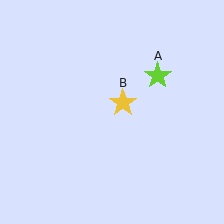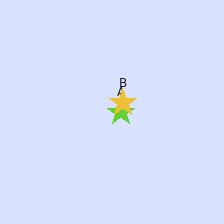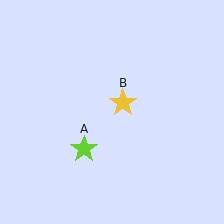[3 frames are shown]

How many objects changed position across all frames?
1 object changed position: lime star (object A).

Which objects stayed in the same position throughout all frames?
Yellow star (object B) remained stationary.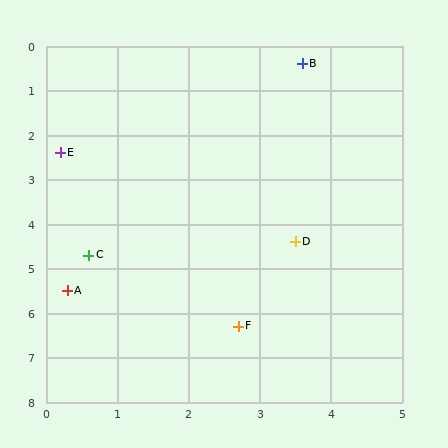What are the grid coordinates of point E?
Point E is at approximately (0.2, 2.4).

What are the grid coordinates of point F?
Point F is at approximately (2.7, 6.3).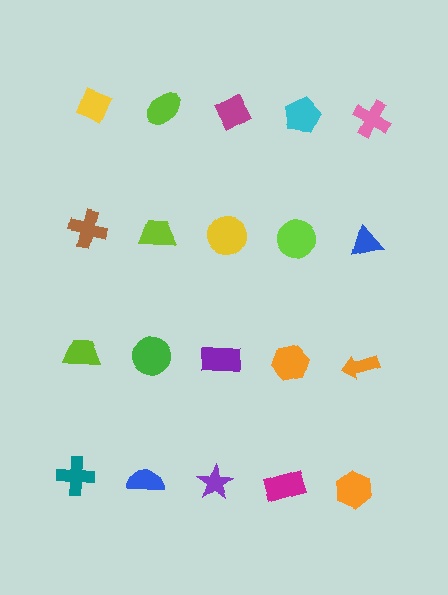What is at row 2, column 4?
A lime circle.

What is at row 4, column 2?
A blue semicircle.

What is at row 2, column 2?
A lime trapezoid.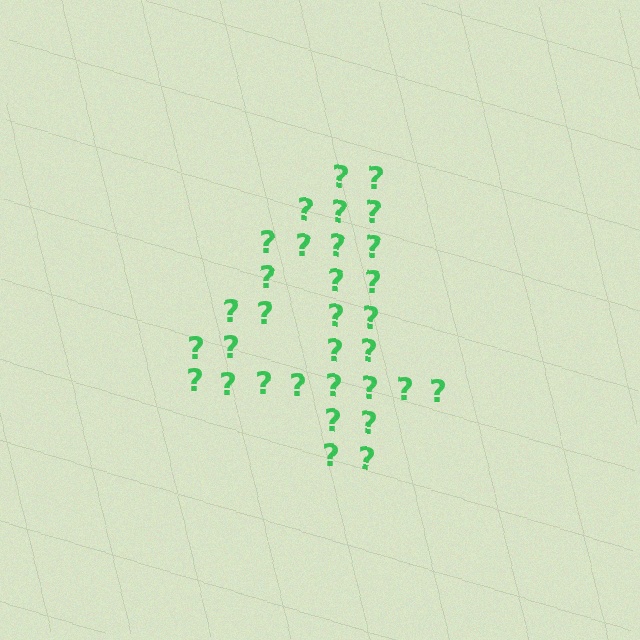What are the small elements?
The small elements are question marks.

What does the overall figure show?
The overall figure shows the digit 4.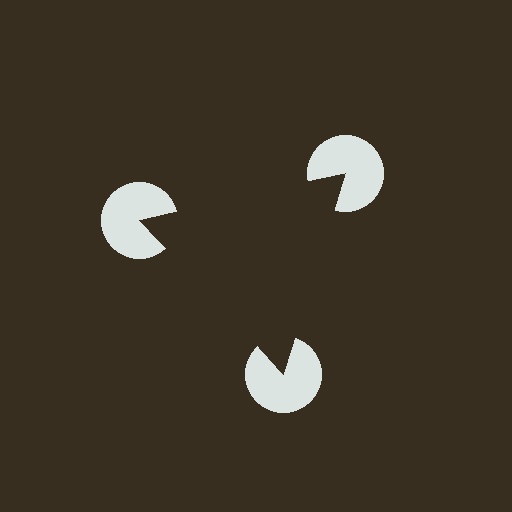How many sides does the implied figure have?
3 sides.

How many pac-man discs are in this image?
There are 3 — one at each vertex of the illusory triangle.